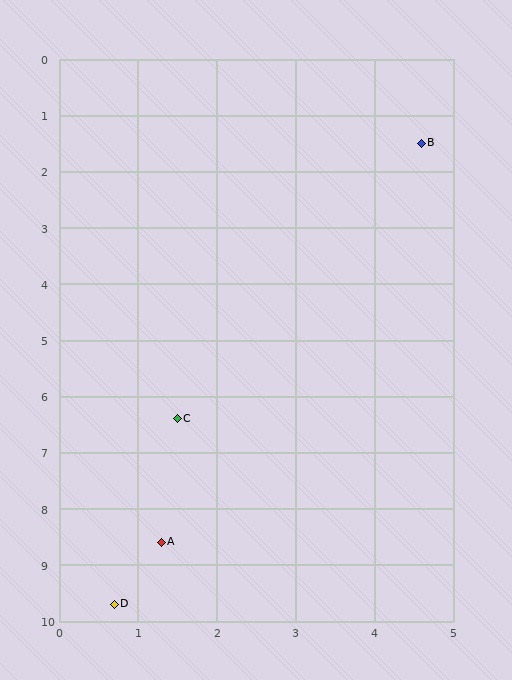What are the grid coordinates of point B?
Point B is at approximately (4.6, 1.5).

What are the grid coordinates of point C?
Point C is at approximately (1.5, 6.4).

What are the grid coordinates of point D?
Point D is at approximately (0.7, 9.7).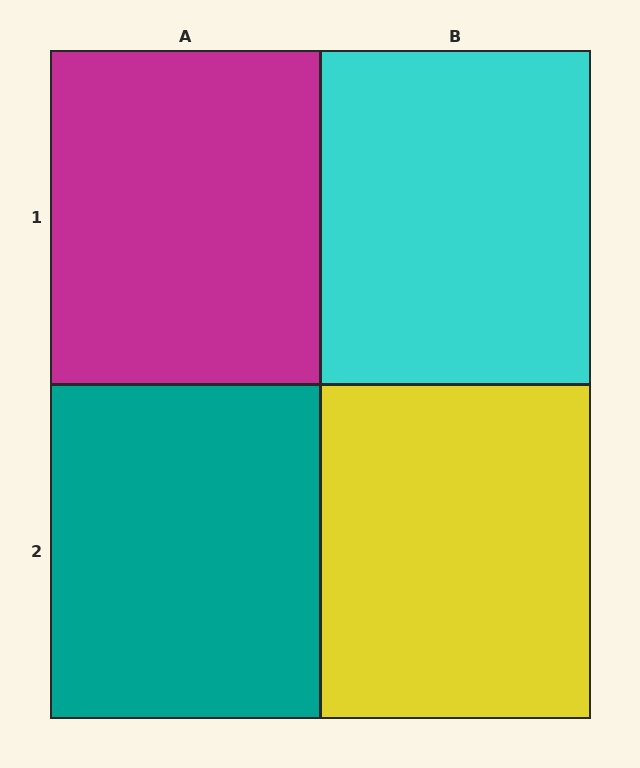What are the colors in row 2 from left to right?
Teal, yellow.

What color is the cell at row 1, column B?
Cyan.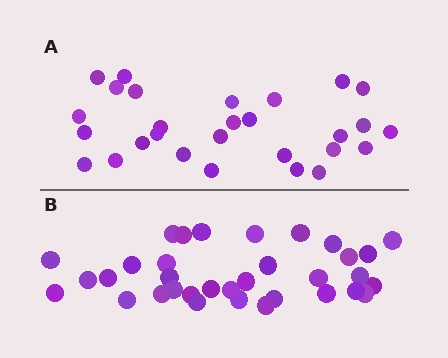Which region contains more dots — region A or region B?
Region B (the bottom region) has more dots.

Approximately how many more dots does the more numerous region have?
Region B has about 6 more dots than region A.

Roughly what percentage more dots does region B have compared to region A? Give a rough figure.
About 20% more.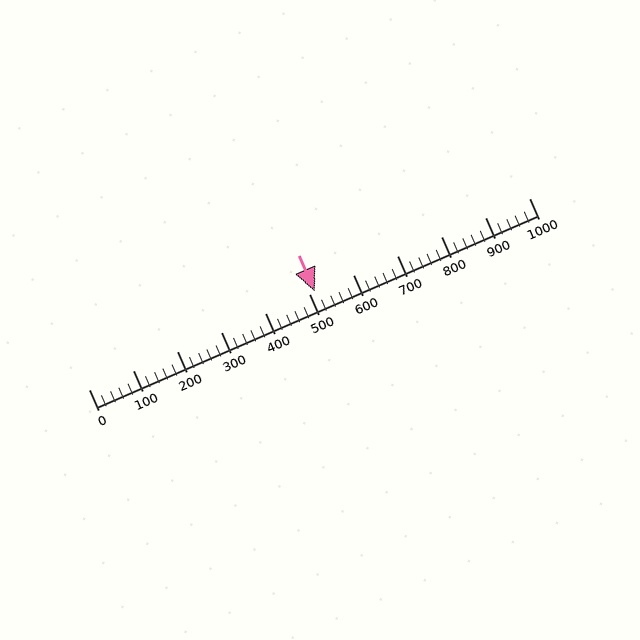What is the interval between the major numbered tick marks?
The major tick marks are spaced 100 units apart.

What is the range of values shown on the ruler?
The ruler shows values from 0 to 1000.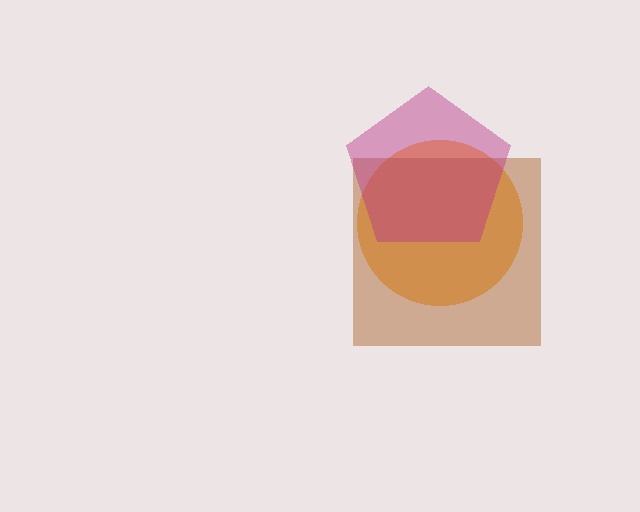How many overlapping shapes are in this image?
There are 3 overlapping shapes in the image.